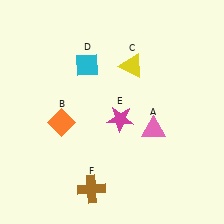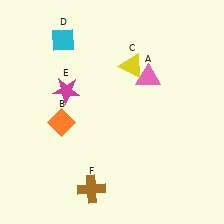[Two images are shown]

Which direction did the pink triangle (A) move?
The pink triangle (A) moved up.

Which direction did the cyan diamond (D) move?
The cyan diamond (D) moved up.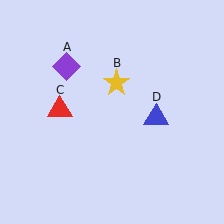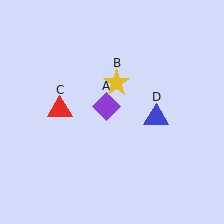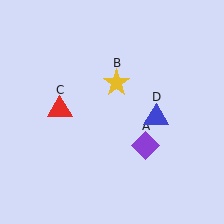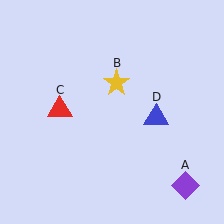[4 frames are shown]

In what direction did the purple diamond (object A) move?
The purple diamond (object A) moved down and to the right.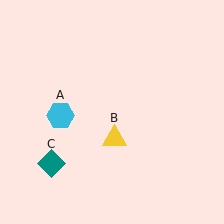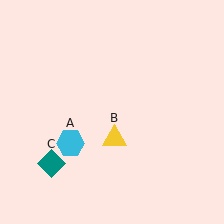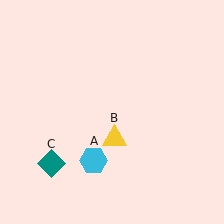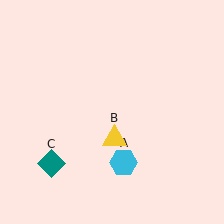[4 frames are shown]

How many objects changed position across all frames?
1 object changed position: cyan hexagon (object A).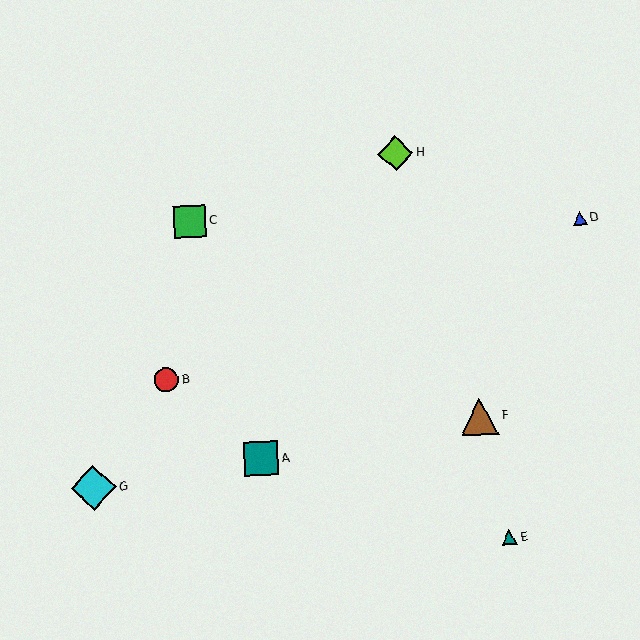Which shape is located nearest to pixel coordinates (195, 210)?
The green square (labeled C) at (190, 221) is nearest to that location.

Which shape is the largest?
The cyan diamond (labeled G) is the largest.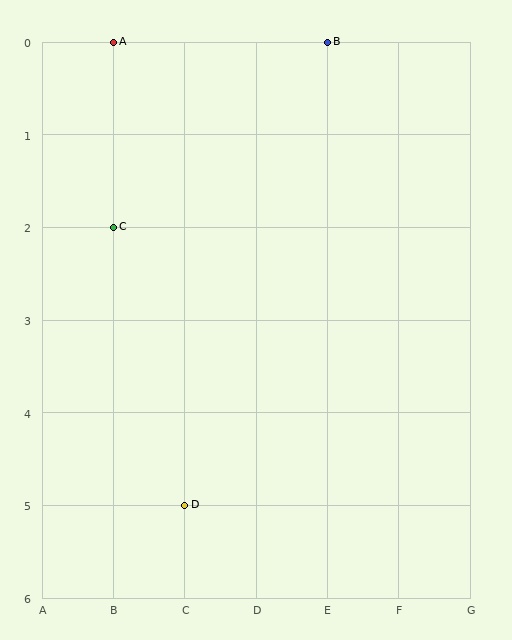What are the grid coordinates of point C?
Point C is at grid coordinates (B, 2).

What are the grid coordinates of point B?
Point B is at grid coordinates (E, 0).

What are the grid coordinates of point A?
Point A is at grid coordinates (B, 0).